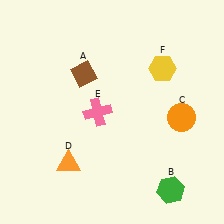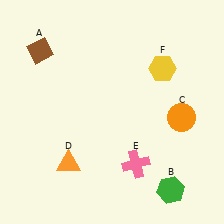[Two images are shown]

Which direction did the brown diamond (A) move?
The brown diamond (A) moved left.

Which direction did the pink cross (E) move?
The pink cross (E) moved down.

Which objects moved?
The objects that moved are: the brown diamond (A), the pink cross (E).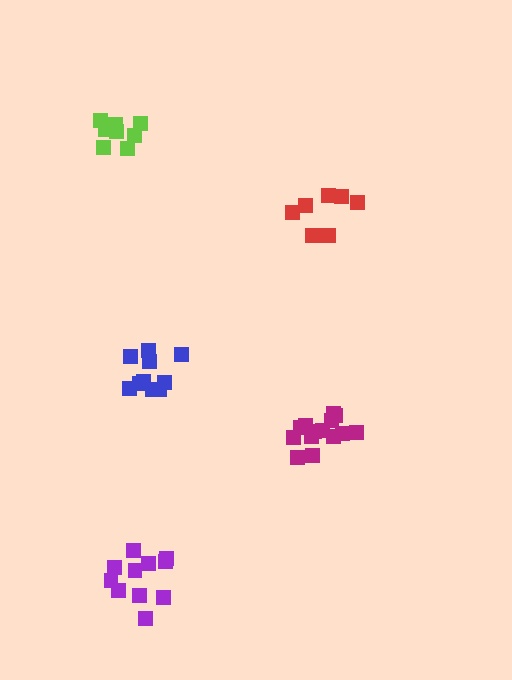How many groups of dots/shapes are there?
There are 5 groups.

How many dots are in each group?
Group 1: 14 dots, Group 2: 10 dots, Group 3: 9 dots, Group 4: 11 dots, Group 5: 8 dots (52 total).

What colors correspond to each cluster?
The clusters are colored: magenta, blue, lime, purple, red.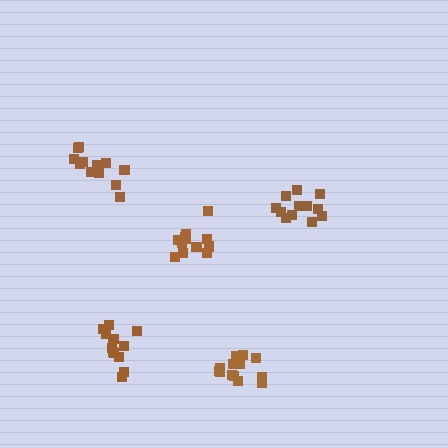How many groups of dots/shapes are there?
There are 5 groups.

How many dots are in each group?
Group 1: 12 dots, Group 2: 12 dots, Group 3: 12 dots, Group 4: 12 dots, Group 5: 13 dots (61 total).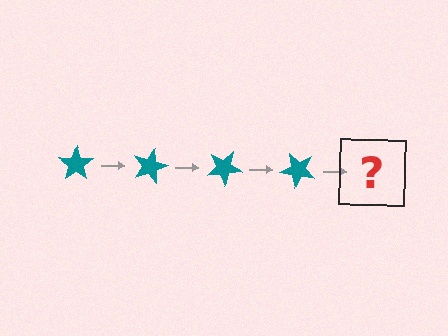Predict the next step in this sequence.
The next step is a teal star rotated 60 degrees.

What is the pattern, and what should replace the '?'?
The pattern is that the star rotates 15 degrees each step. The '?' should be a teal star rotated 60 degrees.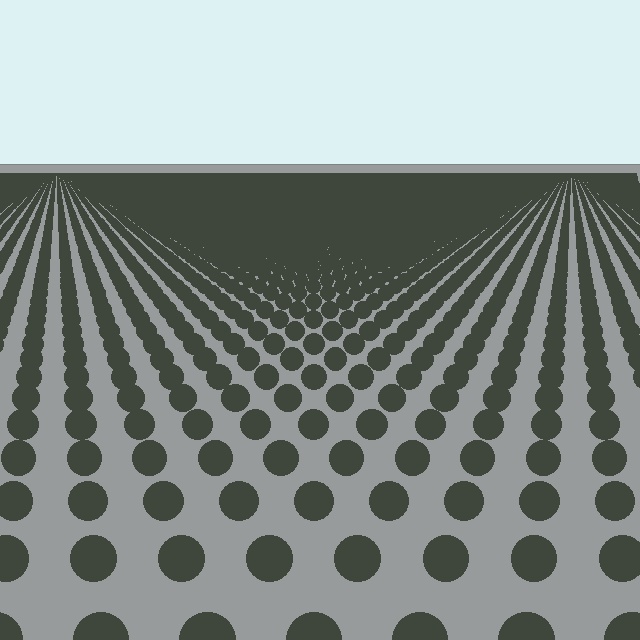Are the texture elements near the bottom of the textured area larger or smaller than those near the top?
Larger. Near the bottom, elements are closer to the viewer and appear at a bigger on-screen size.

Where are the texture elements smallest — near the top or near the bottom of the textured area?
Near the top.